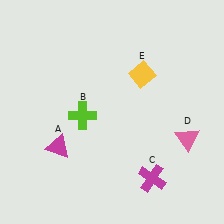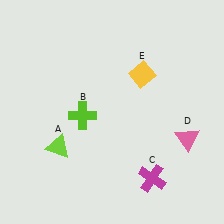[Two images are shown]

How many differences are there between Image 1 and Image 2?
There is 1 difference between the two images.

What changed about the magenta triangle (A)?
In Image 1, A is magenta. In Image 2, it changed to lime.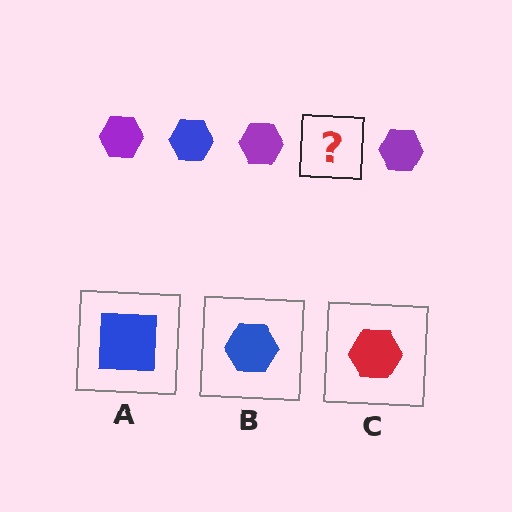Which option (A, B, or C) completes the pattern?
B.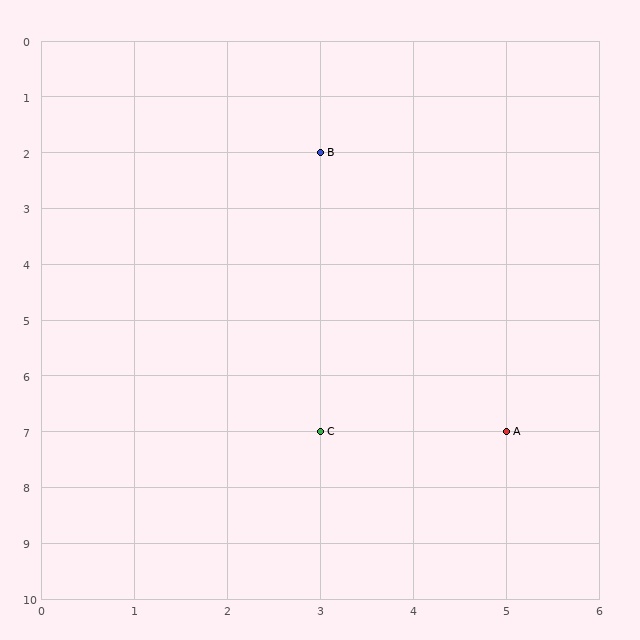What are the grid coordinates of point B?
Point B is at grid coordinates (3, 2).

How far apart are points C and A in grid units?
Points C and A are 2 columns apart.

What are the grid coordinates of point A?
Point A is at grid coordinates (5, 7).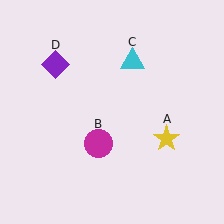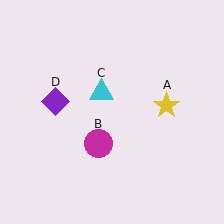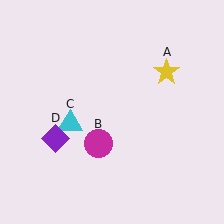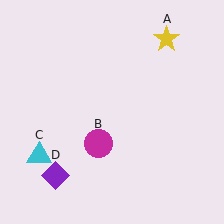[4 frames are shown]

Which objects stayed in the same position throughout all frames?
Magenta circle (object B) remained stationary.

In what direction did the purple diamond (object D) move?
The purple diamond (object D) moved down.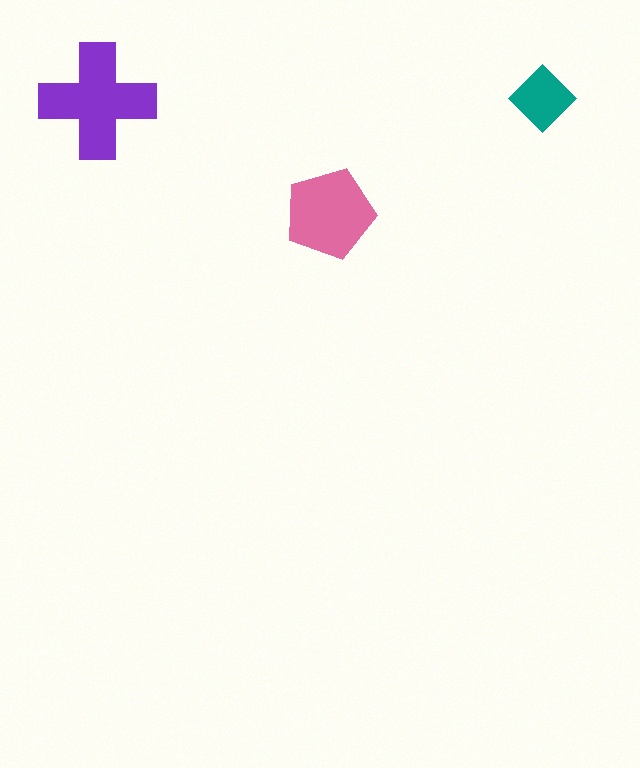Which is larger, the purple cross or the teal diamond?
The purple cross.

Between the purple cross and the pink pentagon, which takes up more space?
The purple cross.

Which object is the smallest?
The teal diamond.